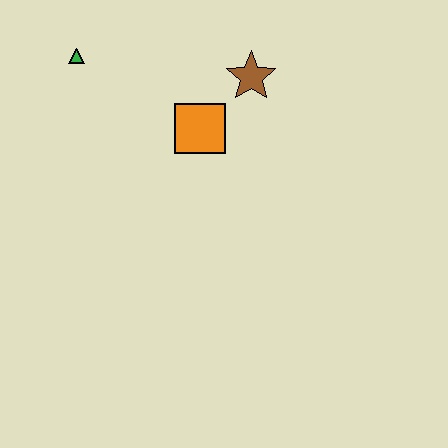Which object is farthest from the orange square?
The green triangle is farthest from the orange square.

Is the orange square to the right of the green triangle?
Yes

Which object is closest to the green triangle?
The orange square is closest to the green triangle.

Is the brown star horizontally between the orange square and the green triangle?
No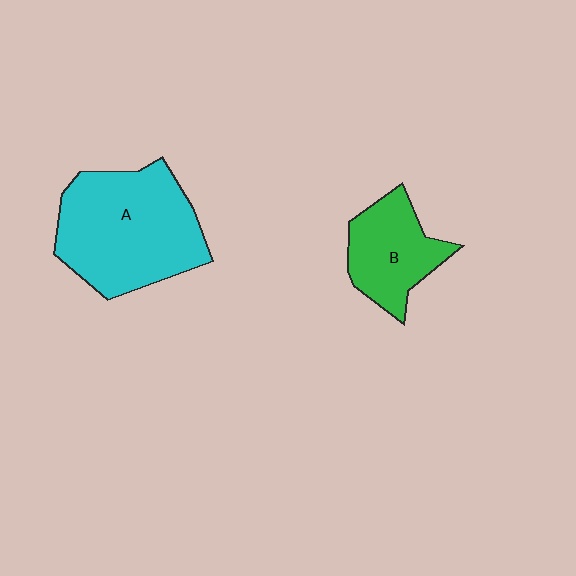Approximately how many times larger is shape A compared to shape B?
Approximately 1.9 times.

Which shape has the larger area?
Shape A (cyan).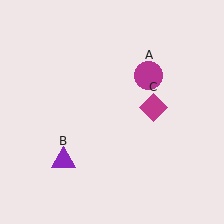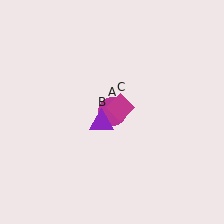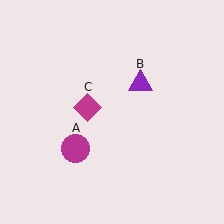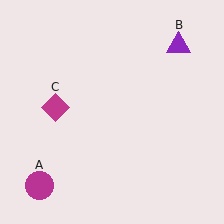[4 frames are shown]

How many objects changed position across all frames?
3 objects changed position: magenta circle (object A), purple triangle (object B), magenta diamond (object C).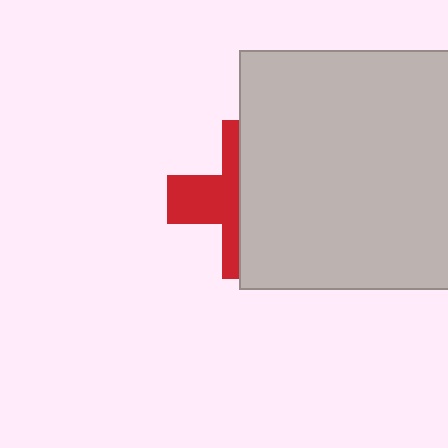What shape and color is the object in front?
The object in front is a light gray square.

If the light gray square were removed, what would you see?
You would see the complete red cross.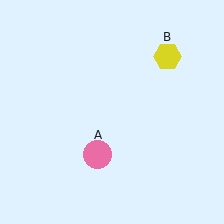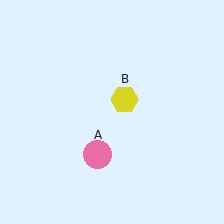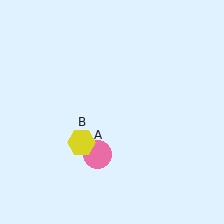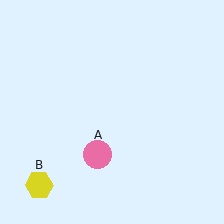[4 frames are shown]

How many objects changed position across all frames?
1 object changed position: yellow hexagon (object B).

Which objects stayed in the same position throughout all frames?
Pink circle (object A) remained stationary.